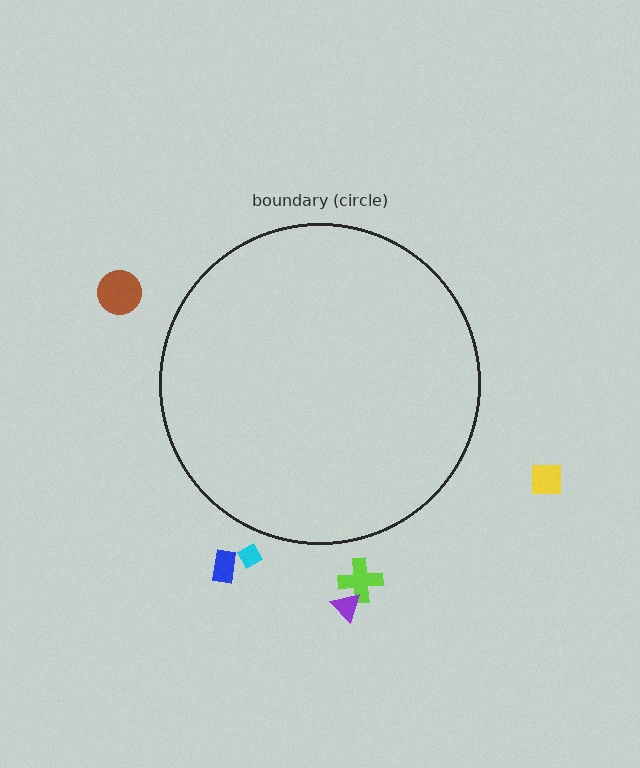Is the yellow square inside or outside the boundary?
Outside.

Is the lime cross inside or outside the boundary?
Outside.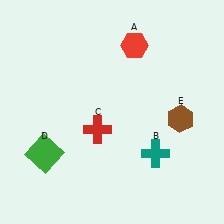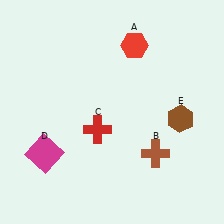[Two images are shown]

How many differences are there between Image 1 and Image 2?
There are 2 differences between the two images.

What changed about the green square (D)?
In Image 1, D is green. In Image 2, it changed to magenta.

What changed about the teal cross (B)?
In Image 1, B is teal. In Image 2, it changed to brown.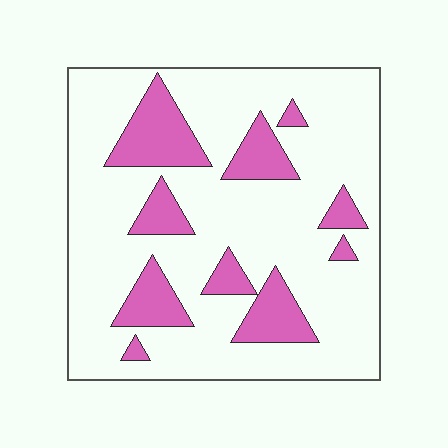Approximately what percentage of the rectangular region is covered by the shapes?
Approximately 20%.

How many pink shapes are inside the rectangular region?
10.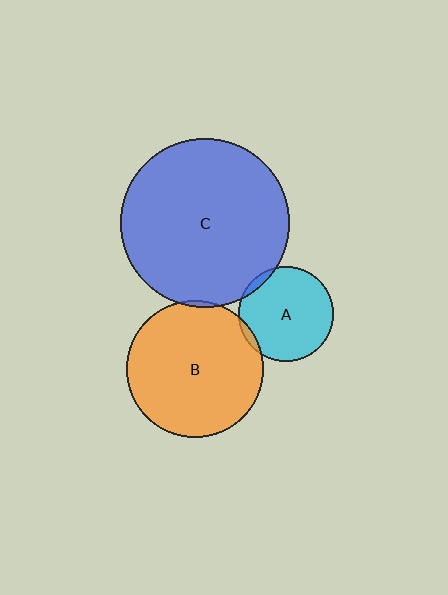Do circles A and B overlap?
Yes.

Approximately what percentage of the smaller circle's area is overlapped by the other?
Approximately 5%.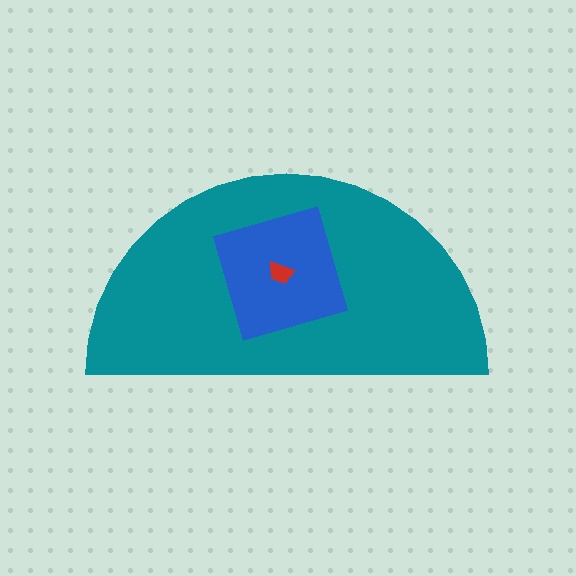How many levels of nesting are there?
3.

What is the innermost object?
The red trapezoid.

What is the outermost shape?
The teal semicircle.